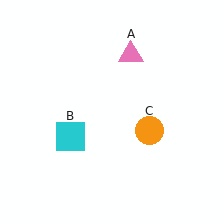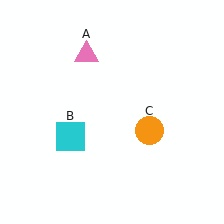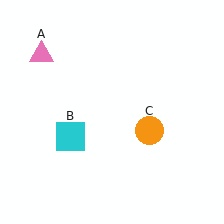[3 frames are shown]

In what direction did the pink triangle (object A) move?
The pink triangle (object A) moved left.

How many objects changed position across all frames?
1 object changed position: pink triangle (object A).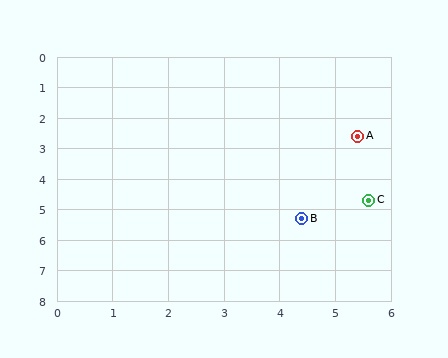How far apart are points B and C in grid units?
Points B and C are about 1.3 grid units apart.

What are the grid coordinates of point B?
Point B is at approximately (4.4, 5.3).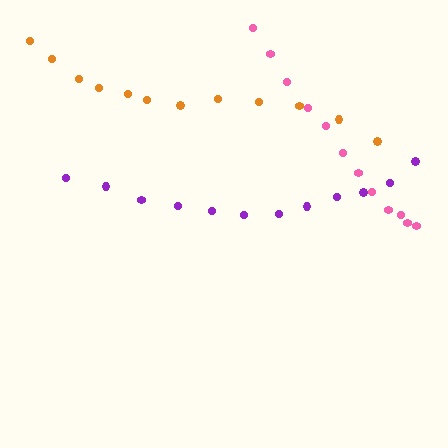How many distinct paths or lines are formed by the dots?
There are 3 distinct paths.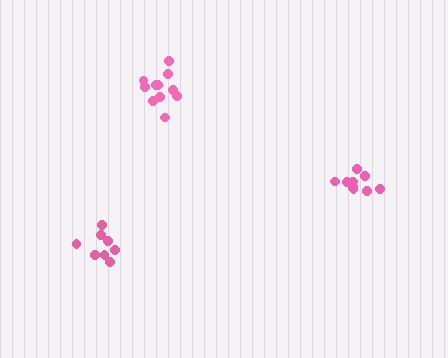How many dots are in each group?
Group 1: 10 dots, Group 2: 11 dots, Group 3: 8 dots (29 total).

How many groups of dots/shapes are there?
There are 3 groups.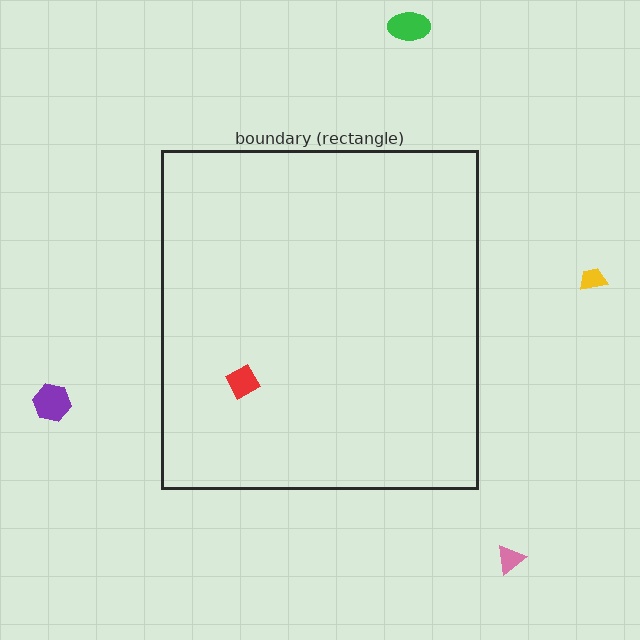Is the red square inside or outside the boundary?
Inside.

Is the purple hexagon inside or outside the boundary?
Outside.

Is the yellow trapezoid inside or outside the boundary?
Outside.